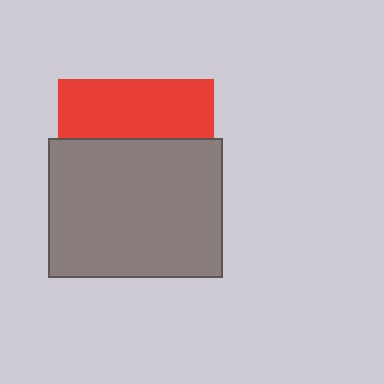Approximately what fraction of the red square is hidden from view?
Roughly 63% of the red square is hidden behind the gray rectangle.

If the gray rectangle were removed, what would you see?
You would see the complete red square.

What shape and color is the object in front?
The object in front is a gray rectangle.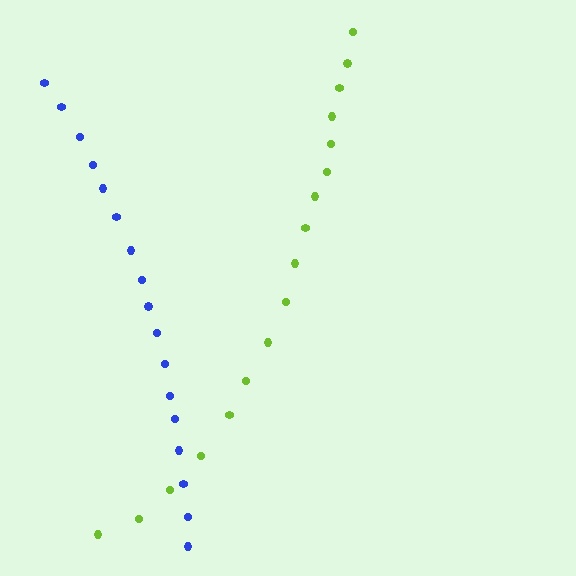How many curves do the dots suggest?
There are 2 distinct paths.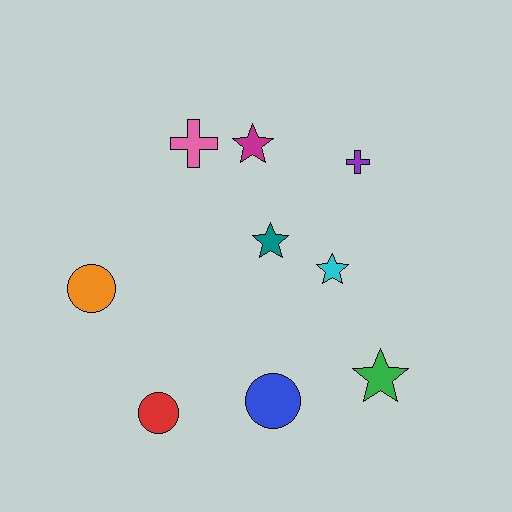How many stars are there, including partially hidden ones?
There are 4 stars.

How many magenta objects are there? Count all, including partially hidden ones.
There is 1 magenta object.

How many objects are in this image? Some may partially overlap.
There are 9 objects.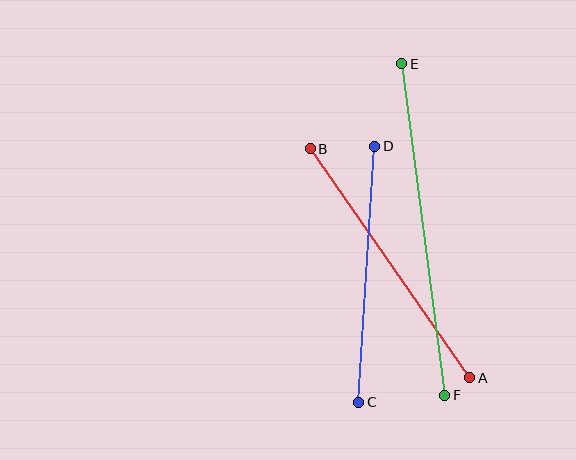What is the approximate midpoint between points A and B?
The midpoint is at approximately (390, 263) pixels.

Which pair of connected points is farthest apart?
Points E and F are farthest apart.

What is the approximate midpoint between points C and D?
The midpoint is at approximately (367, 274) pixels.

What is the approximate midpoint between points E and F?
The midpoint is at approximately (423, 230) pixels.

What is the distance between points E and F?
The distance is approximately 334 pixels.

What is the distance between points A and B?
The distance is approximately 279 pixels.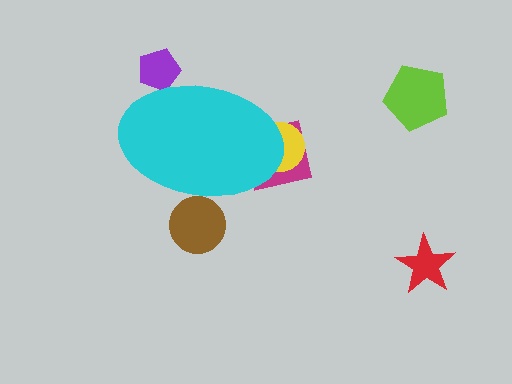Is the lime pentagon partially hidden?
No, the lime pentagon is fully visible.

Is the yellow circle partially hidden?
Yes, the yellow circle is partially hidden behind the cyan ellipse.